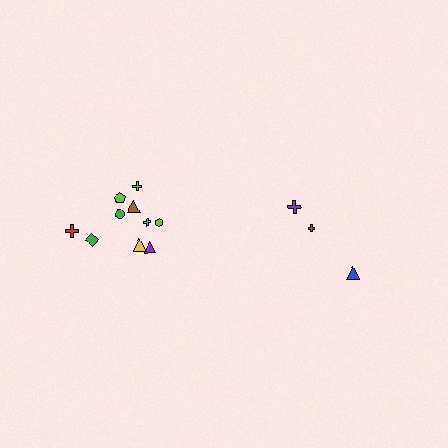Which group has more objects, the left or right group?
The left group.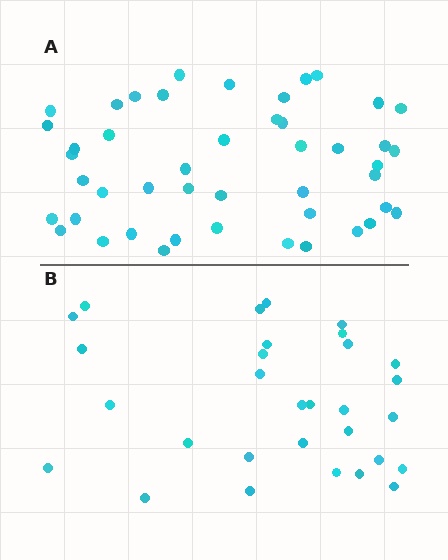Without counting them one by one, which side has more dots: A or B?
Region A (the top region) has more dots.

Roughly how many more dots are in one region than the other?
Region A has approximately 15 more dots than region B.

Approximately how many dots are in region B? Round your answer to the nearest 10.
About 30 dots.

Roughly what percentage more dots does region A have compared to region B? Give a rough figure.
About 55% more.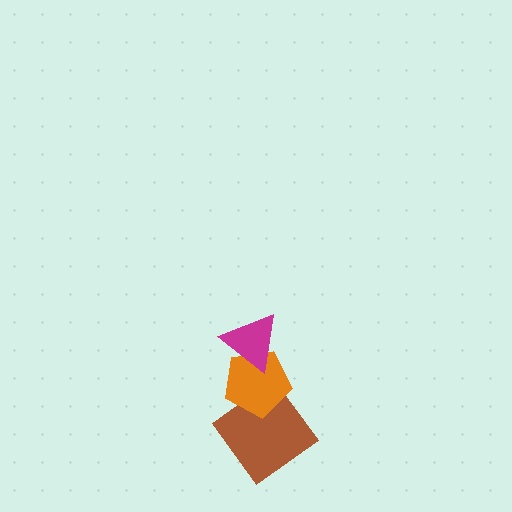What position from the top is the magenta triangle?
The magenta triangle is 1st from the top.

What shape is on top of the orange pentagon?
The magenta triangle is on top of the orange pentagon.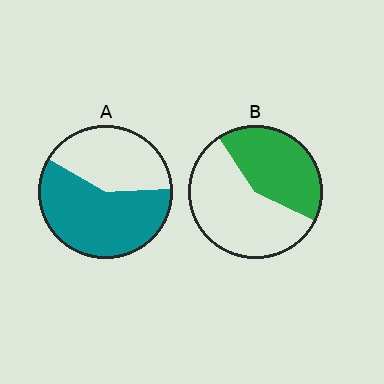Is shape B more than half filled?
No.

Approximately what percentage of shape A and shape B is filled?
A is approximately 60% and B is approximately 40%.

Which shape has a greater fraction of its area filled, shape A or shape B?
Shape A.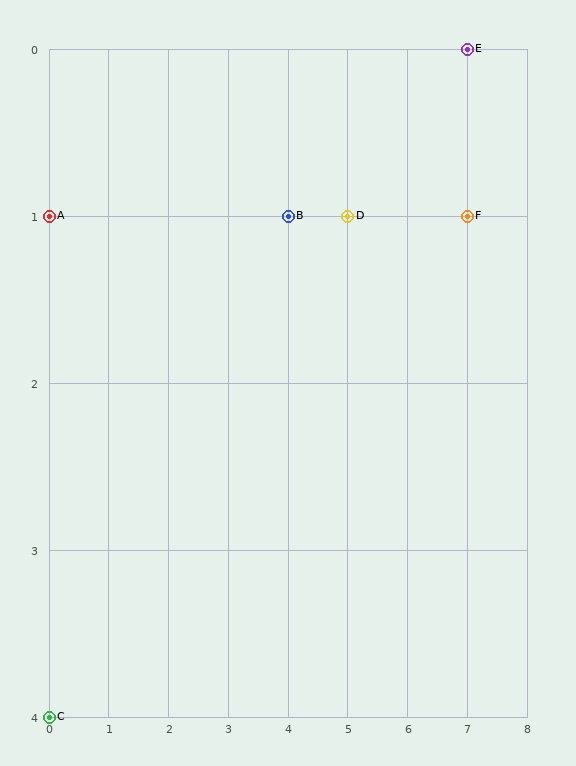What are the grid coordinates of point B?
Point B is at grid coordinates (4, 1).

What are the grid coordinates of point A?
Point A is at grid coordinates (0, 1).